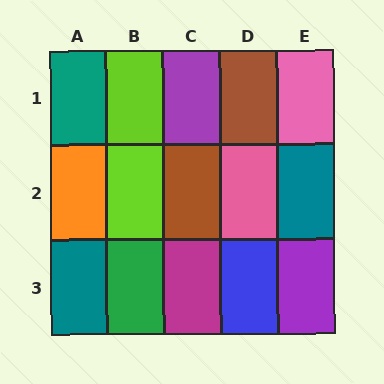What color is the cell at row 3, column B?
Green.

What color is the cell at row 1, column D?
Brown.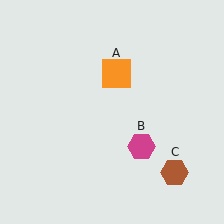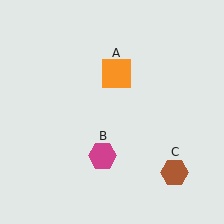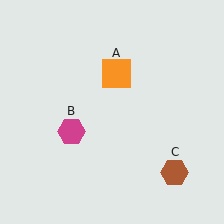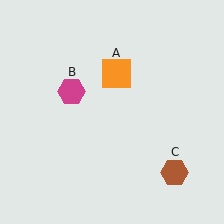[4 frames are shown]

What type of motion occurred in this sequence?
The magenta hexagon (object B) rotated clockwise around the center of the scene.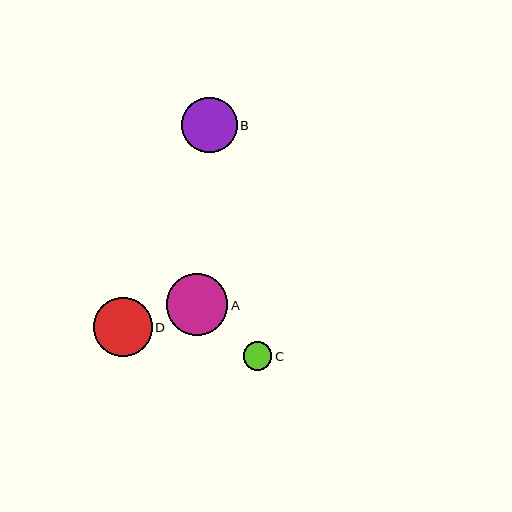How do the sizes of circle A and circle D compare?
Circle A and circle D are approximately the same size.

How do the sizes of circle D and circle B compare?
Circle D and circle B are approximately the same size.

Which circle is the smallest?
Circle C is the smallest with a size of approximately 29 pixels.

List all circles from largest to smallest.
From largest to smallest: A, D, B, C.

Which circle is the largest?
Circle A is the largest with a size of approximately 61 pixels.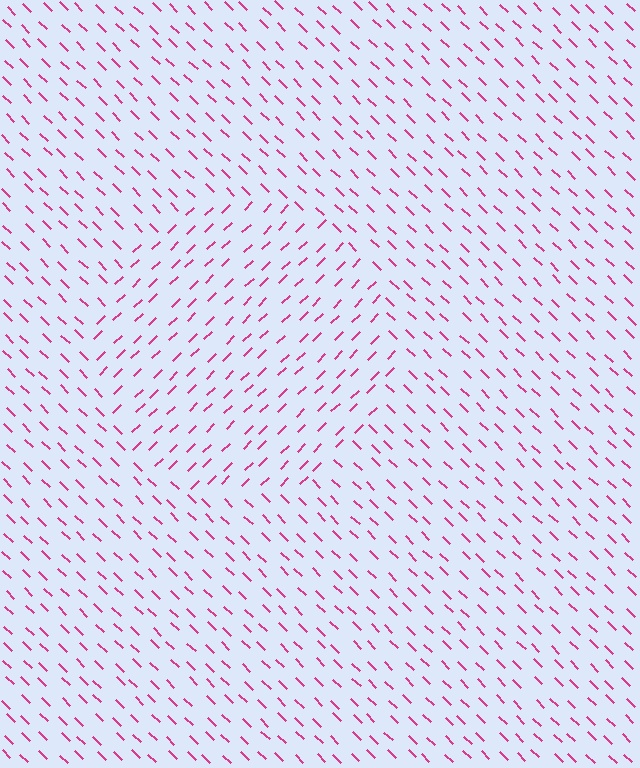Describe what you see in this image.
The image is filled with small magenta line segments. A circle region in the image has lines oriented differently from the surrounding lines, creating a visible texture boundary.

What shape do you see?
I see a circle.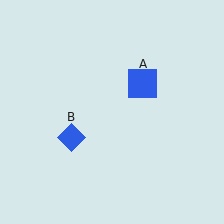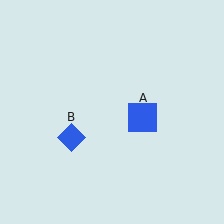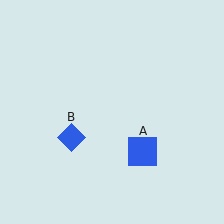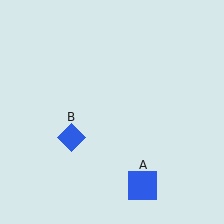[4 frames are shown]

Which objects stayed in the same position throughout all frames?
Blue diamond (object B) remained stationary.